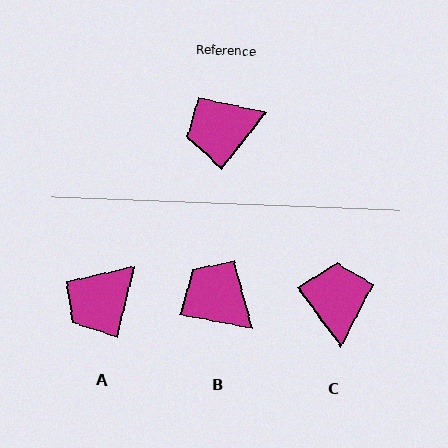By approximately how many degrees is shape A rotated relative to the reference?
Approximately 25 degrees counter-clockwise.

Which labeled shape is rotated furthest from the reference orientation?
C, about 105 degrees away.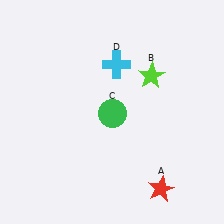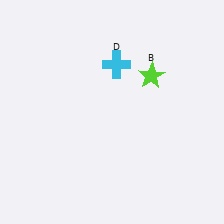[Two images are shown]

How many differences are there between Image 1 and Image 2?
There are 2 differences between the two images.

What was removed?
The red star (A), the green circle (C) were removed in Image 2.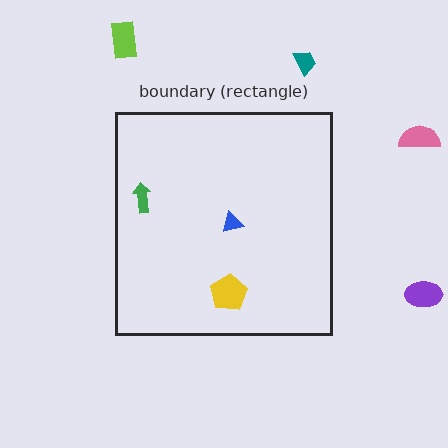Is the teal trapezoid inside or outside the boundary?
Outside.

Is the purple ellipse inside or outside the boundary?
Outside.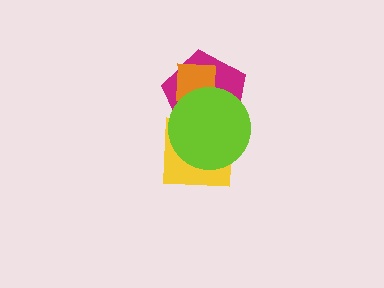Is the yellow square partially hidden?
Yes, it is partially covered by another shape.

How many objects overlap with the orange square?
2 objects overlap with the orange square.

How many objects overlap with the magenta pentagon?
3 objects overlap with the magenta pentagon.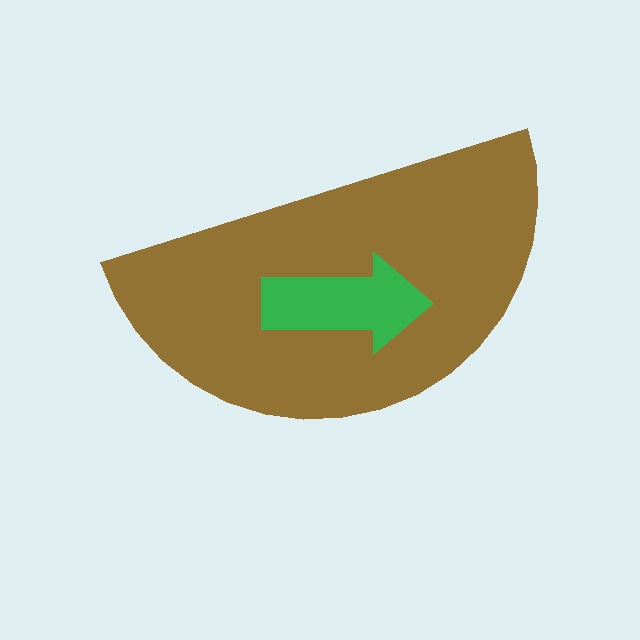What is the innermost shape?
The green arrow.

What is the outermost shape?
The brown semicircle.